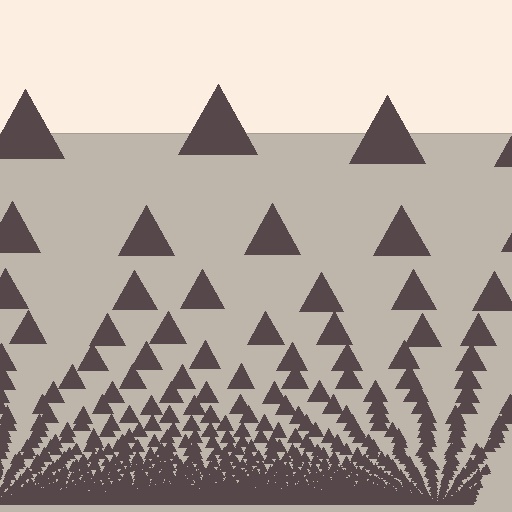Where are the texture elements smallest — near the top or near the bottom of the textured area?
Near the bottom.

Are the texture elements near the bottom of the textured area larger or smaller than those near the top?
Smaller. The gradient is inverted — elements near the bottom are smaller and denser.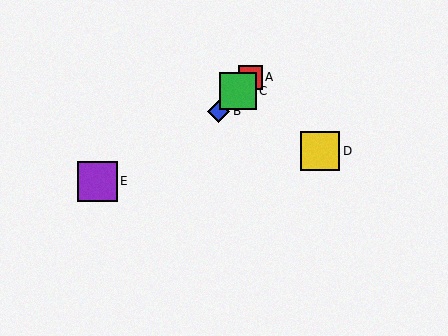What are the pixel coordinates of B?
Object B is at (219, 111).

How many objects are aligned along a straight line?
3 objects (A, B, C) are aligned along a straight line.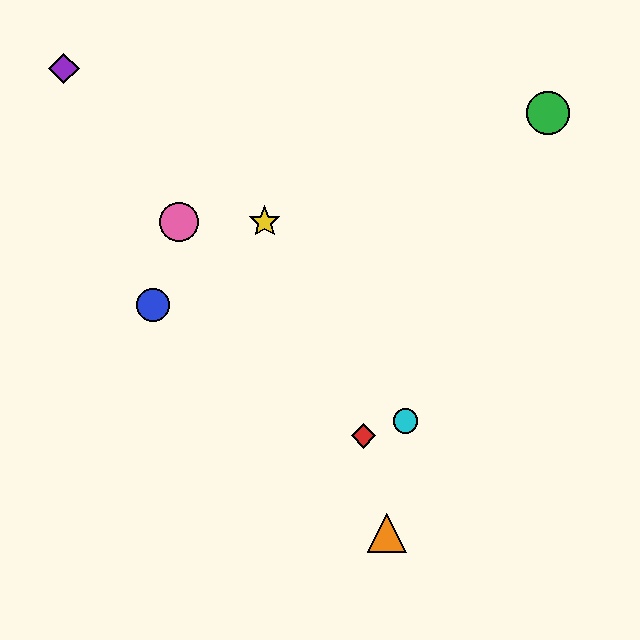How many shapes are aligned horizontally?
2 shapes (the yellow star, the pink circle) are aligned horizontally.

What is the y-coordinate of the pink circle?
The pink circle is at y≈222.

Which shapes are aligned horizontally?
The yellow star, the pink circle are aligned horizontally.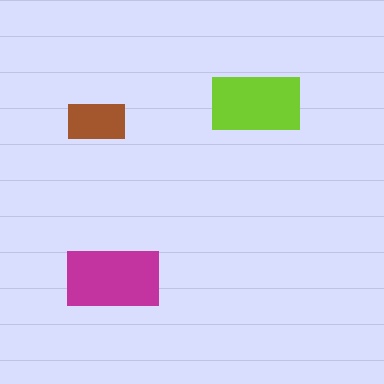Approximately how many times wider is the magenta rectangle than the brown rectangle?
About 1.5 times wider.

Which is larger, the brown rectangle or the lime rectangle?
The lime one.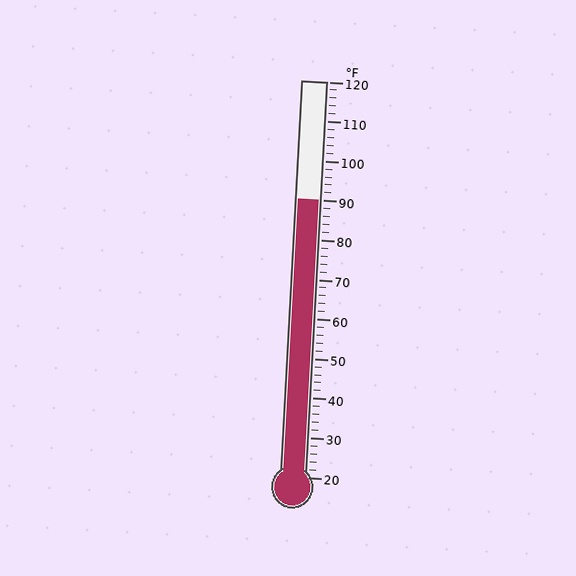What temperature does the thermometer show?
The thermometer shows approximately 90°F.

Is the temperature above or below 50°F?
The temperature is above 50°F.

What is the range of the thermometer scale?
The thermometer scale ranges from 20°F to 120°F.